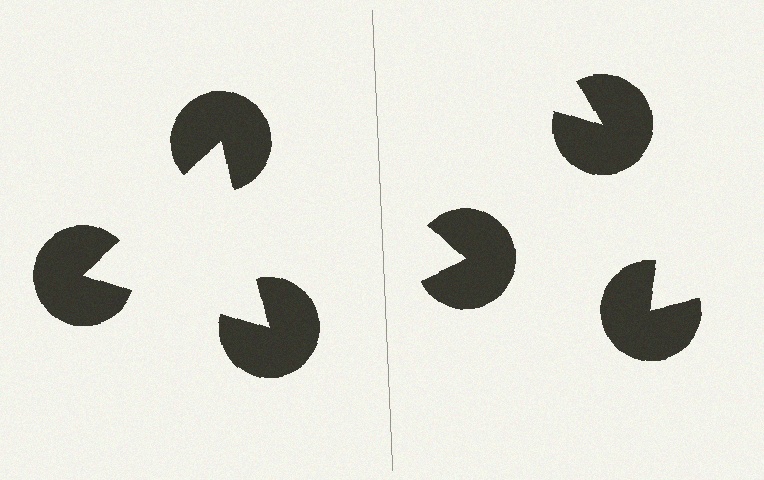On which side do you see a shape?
An illusory triangle appears on the left side. On the right side the wedge cuts are rotated, so no coherent shape forms.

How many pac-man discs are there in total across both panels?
6 — 3 on each side.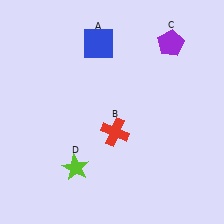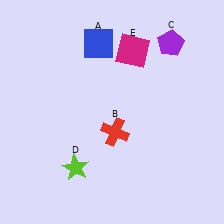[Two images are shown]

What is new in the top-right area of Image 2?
A magenta square (E) was added in the top-right area of Image 2.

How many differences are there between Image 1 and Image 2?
There is 1 difference between the two images.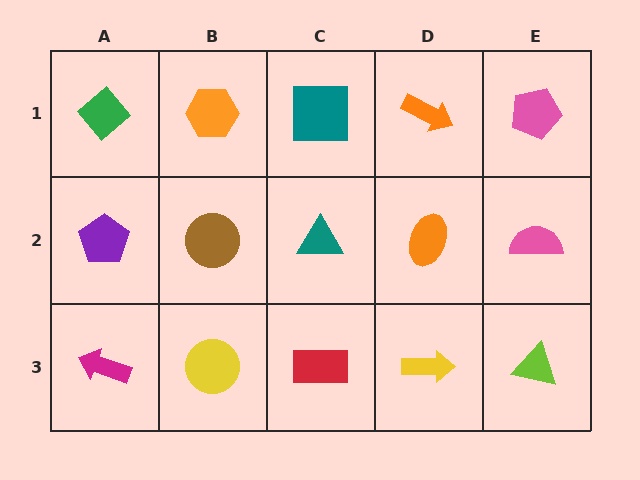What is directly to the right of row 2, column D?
A pink semicircle.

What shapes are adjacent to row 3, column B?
A brown circle (row 2, column B), a magenta arrow (row 3, column A), a red rectangle (row 3, column C).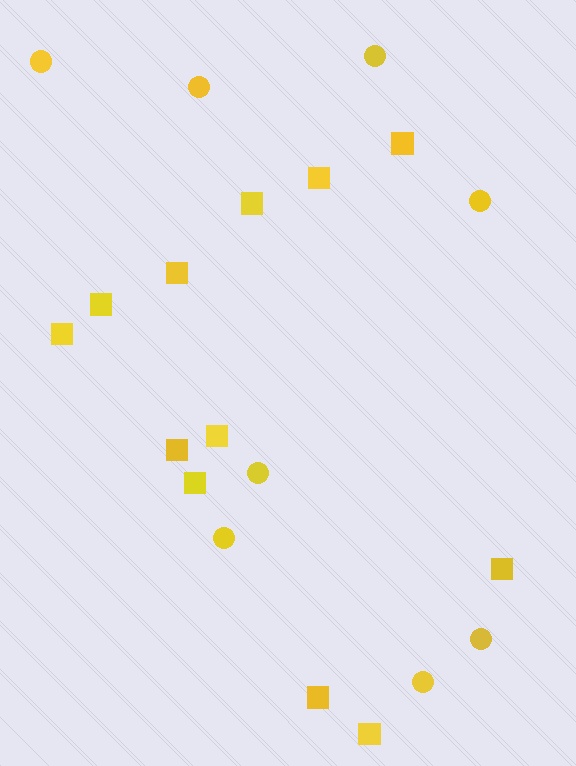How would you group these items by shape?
There are 2 groups: one group of circles (8) and one group of squares (12).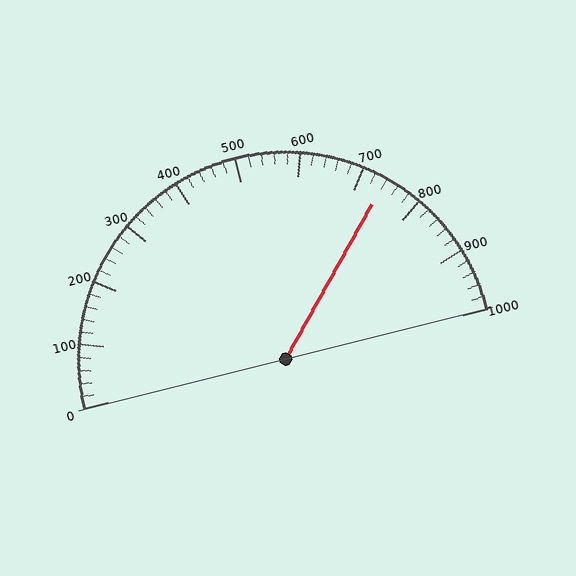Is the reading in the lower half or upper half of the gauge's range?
The reading is in the upper half of the range (0 to 1000).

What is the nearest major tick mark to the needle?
The nearest major tick mark is 700.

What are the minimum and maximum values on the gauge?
The gauge ranges from 0 to 1000.